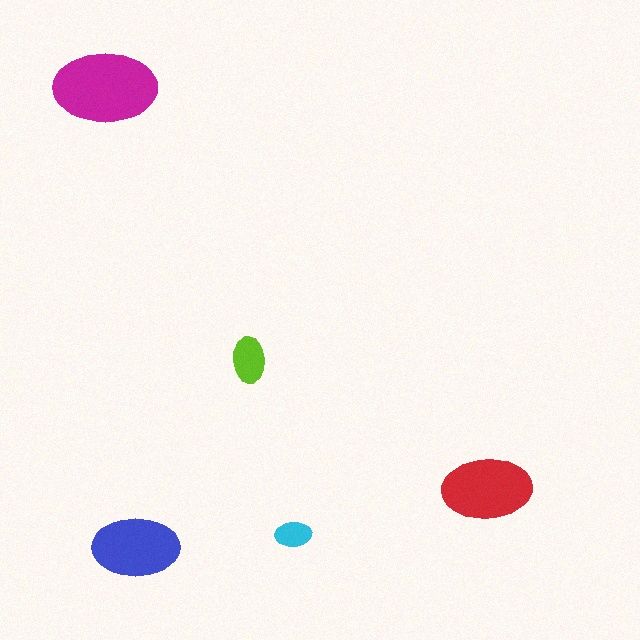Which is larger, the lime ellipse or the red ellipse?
The red one.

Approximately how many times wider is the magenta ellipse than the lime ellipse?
About 2 times wider.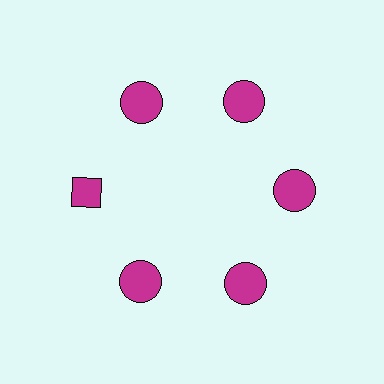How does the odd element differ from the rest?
It has a different shape: diamond instead of circle.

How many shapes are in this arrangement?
There are 6 shapes arranged in a ring pattern.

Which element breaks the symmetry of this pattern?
The magenta diamond at roughly the 9 o'clock position breaks the symmetry. All other shapes are magenta circles.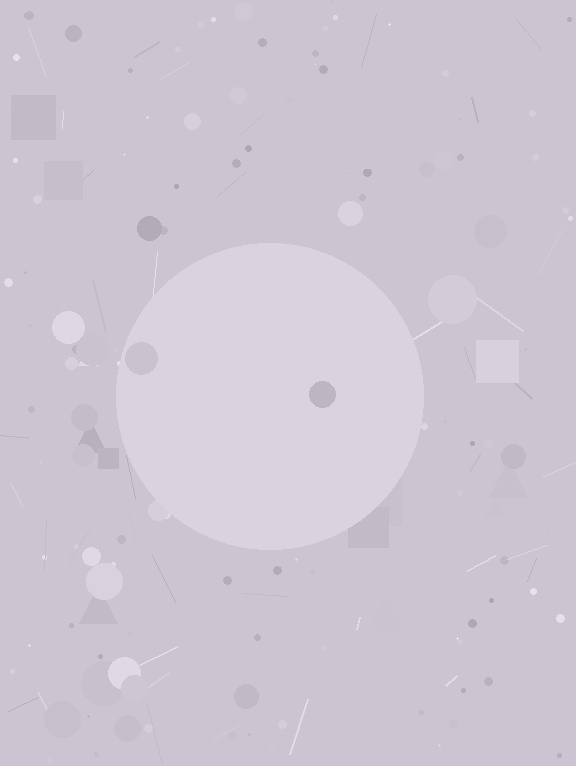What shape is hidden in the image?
A circle is hidden in the image.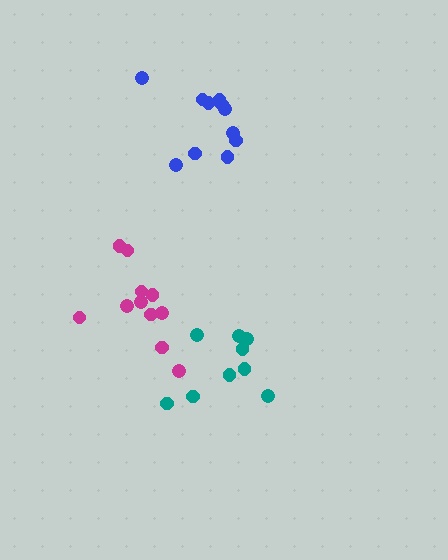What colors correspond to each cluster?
The clusters are colored: magenta, blue, teal.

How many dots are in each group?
Group 1: 11 dots, Group 2: 11 dots, Group 3: 9 dots (31 total).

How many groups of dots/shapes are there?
There are 3 groups.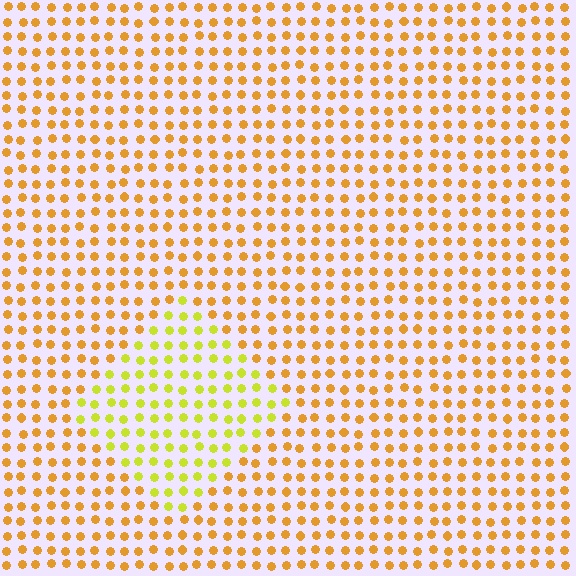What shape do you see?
I see a diamond.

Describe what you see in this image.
The image is filled with small orange elements in a uniform arrangement. A diamond-shaped region is visible where the elements are tinted to a slightly different hue, forming a subtle color boundary.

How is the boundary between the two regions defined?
The boundary is defined purely by a slight shift in hue (about 33 degrees). Spacing, size, and orientation are identical on both sides.